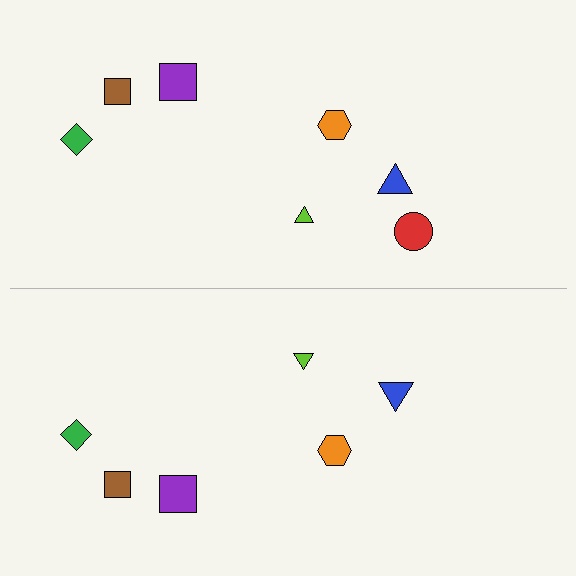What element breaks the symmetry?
A red circle is missing from the bottom side.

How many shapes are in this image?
There are 13 shapes in this image.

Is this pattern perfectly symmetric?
No, the pattern is not perfectly symmetric. A red circle is missing from the bottom side.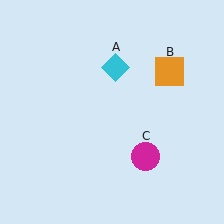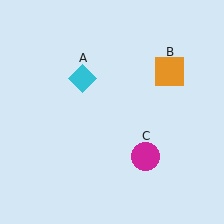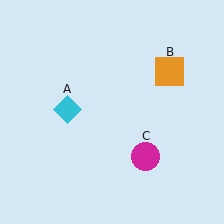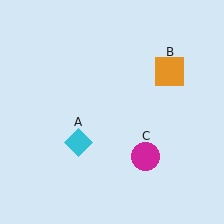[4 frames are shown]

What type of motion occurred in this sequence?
The cyan diamond (object A) rotated counterclockwise around the center of the scene.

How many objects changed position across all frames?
1 object changed position: cyan diamond (object A).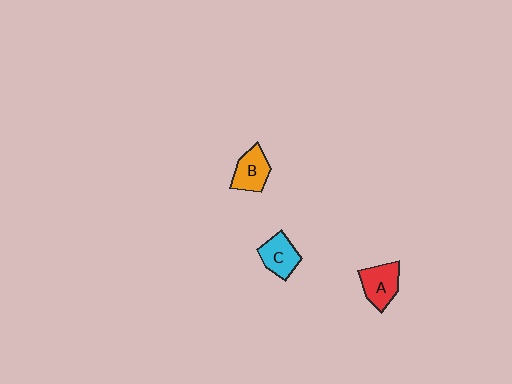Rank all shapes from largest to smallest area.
From largest to smallest: A (red), B (orange), C (cyan).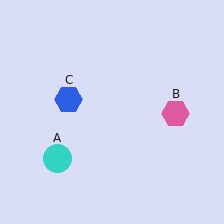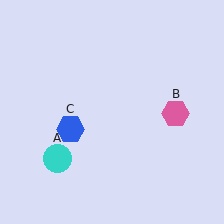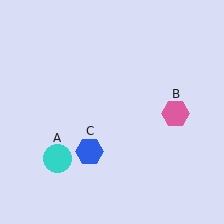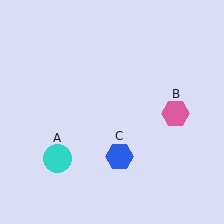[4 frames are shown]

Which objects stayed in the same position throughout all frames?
Cyan circle (object A) and pink hexagon (object B) remained stationary.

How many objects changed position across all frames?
1 object changed position: blue hexagon (object C).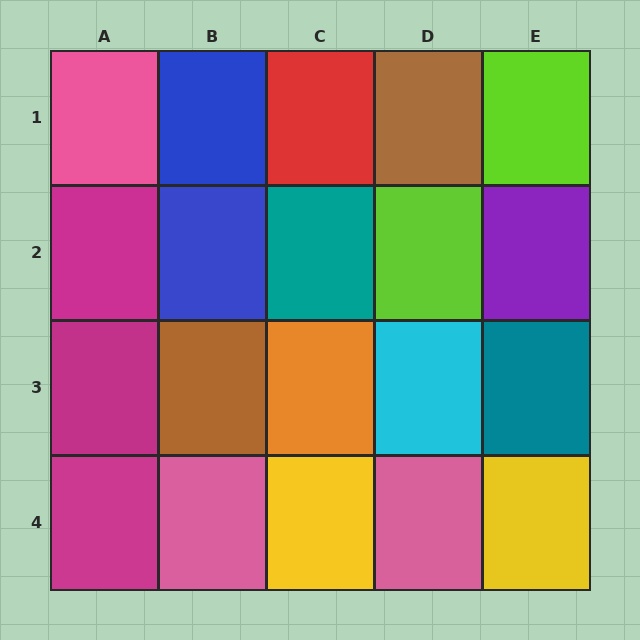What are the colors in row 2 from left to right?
Magenta, blue, teal, lime, purple.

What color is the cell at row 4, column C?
Yellow.